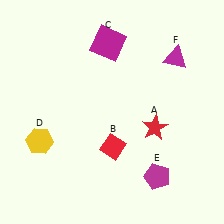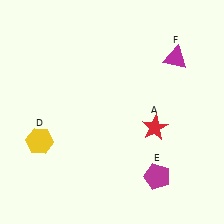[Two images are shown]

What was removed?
The red diamond (B), the magenta square (C) were removed in Image 2.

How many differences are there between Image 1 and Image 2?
There are 2 differences between the two images.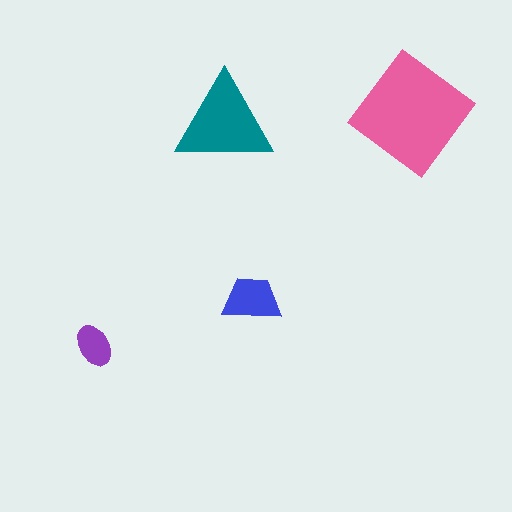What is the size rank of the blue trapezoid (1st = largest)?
3rd.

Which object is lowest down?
The purple ellipse is bottommost.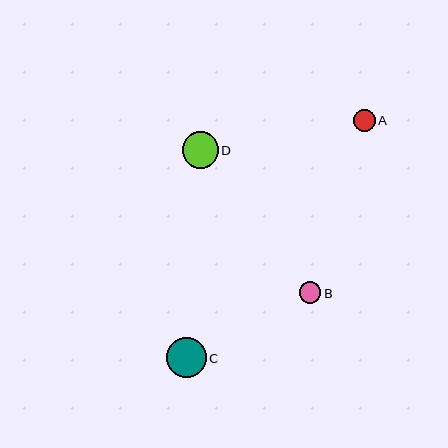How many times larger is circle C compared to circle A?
Circle C is approximately 1.8 times the size of circle A.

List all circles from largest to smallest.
From largest to smallest: C, D, A, B.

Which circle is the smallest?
Circle B is the smallest with a size of approximately 21 pixels.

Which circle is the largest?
Circle C is the largest with a size of approximately 40 pixels.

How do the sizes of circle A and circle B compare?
Circle A and circle B are approximately the same size.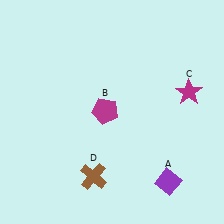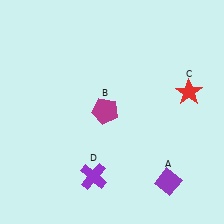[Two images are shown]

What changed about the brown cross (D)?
In Image 1, D is brown. In Image 2, it changed to purple.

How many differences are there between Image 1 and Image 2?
There are 2 differences between the two images.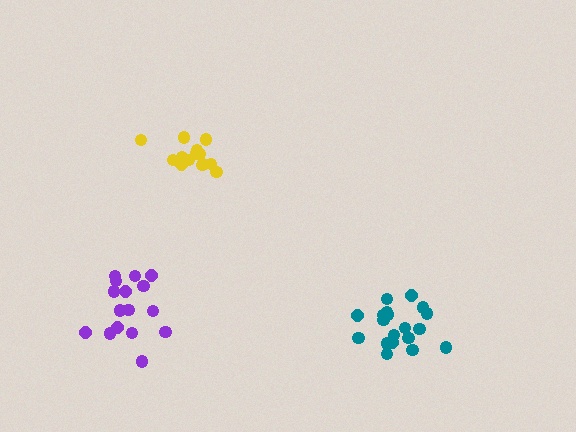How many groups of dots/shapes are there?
There are 3 groups.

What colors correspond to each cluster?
The clusters are colored: teal, purple, yellow.